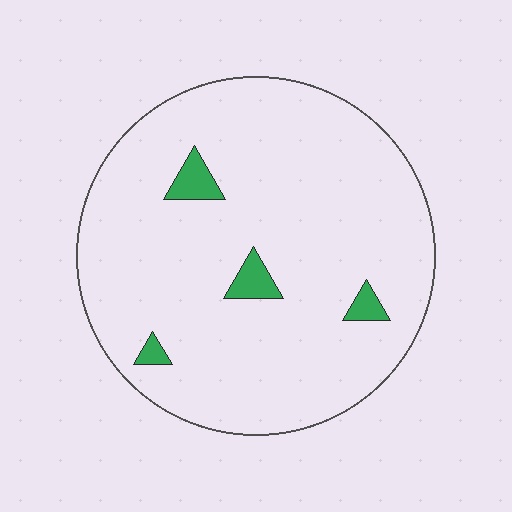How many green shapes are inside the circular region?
4.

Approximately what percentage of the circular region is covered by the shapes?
Approximately 5%.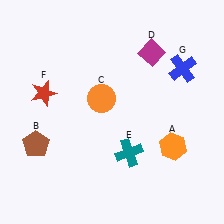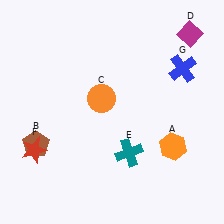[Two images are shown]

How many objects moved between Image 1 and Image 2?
2 objects moved between the two images.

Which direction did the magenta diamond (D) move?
The magenta diamond (D) moved right.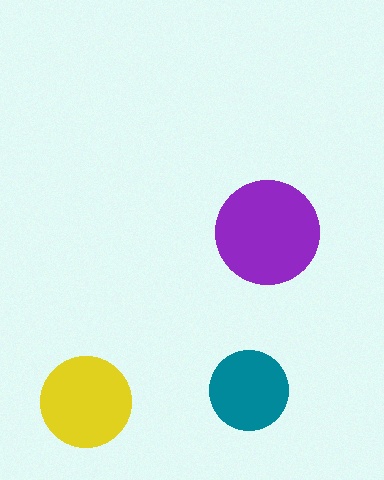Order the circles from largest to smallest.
the purple one, the yellow one, the teal one.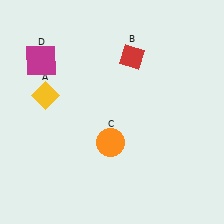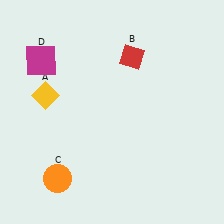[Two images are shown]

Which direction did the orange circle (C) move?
The orange circle (C) moved left.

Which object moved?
The orange circle (C) moved left.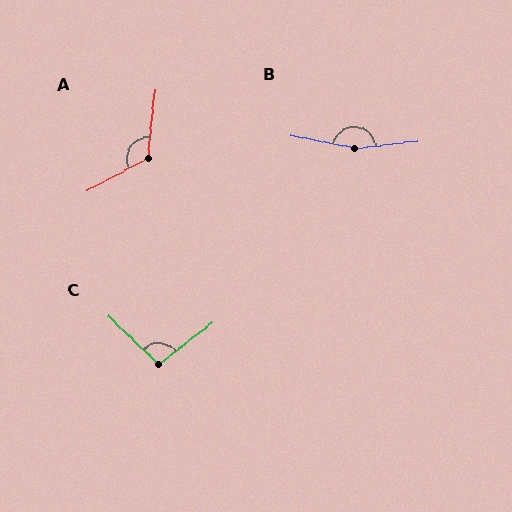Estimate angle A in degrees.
Approximately 124 degrees.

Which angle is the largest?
B, at approximately 163 degrees.